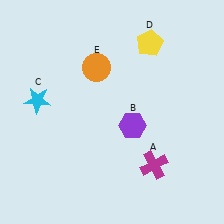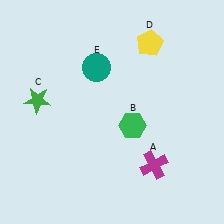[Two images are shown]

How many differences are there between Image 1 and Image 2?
There are 3 differences between the two images.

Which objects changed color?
B changed from purple to green. C changed from cyan to green. E changed from orange to teal.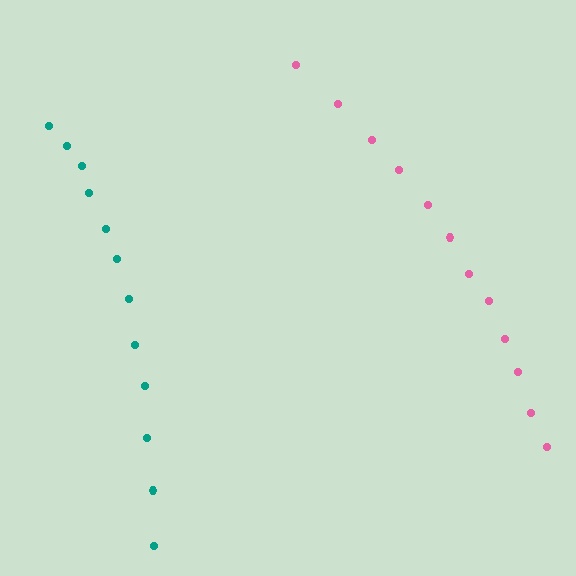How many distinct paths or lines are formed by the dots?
There are 2 distinct paths.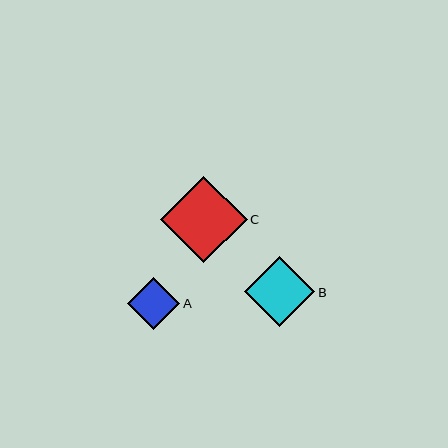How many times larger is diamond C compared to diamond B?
Diamond C is approximately 1.2 times the size of diamond B.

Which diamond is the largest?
Diamond C is the largest with a size of approximately 87 pixels.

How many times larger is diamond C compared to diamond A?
Diamond C is approximately 1.7 times the size of diamond A.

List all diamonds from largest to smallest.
From largest to smallest: C, B, A.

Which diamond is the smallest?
Diamond A is the smallest with a size of approximately 52 pixels.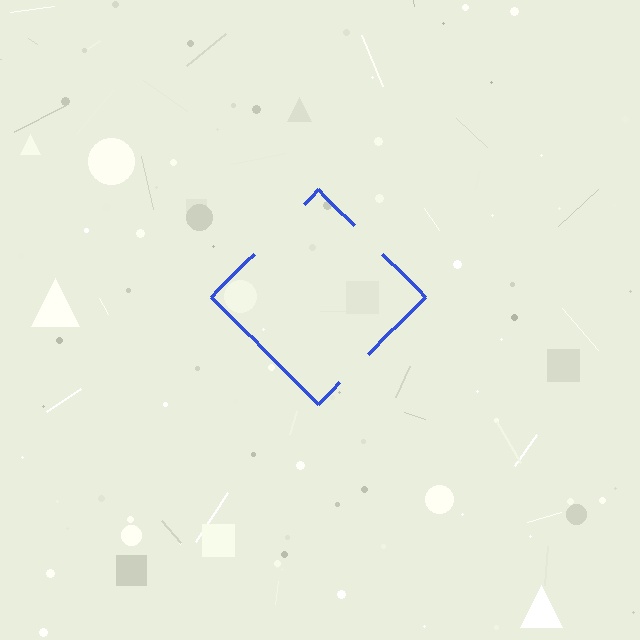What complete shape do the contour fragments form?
The contour fragments form a diamond.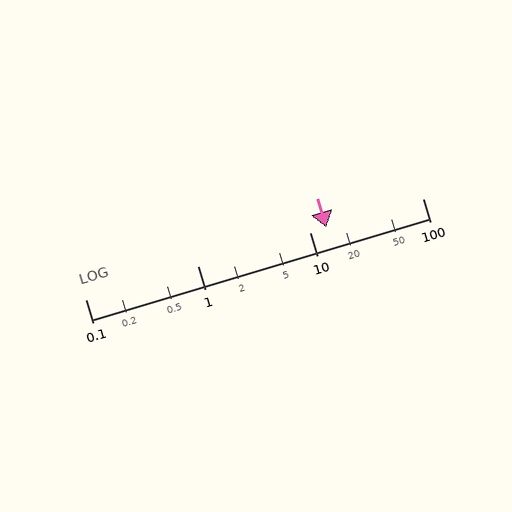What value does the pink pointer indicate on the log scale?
The pointer indicates approximately 14.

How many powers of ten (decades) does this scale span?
The scale spans 3 decades, from 0.1 to 100.